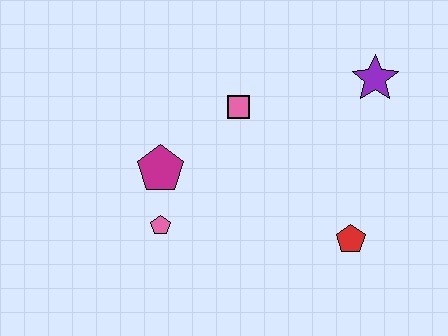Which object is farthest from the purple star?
The pink pentagon is farthest from the purple star.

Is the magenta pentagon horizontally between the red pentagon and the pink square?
No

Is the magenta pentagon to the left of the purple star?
Yes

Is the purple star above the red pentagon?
Yes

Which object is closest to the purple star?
The pink square is closest to the purple star.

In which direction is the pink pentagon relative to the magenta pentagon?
The pink pentagon is below the magenta pentagon.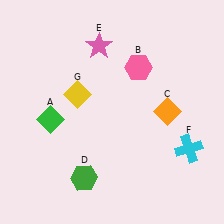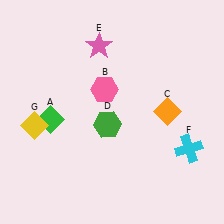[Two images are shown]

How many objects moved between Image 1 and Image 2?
3 objects moved between the two images.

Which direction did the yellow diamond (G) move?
The yellow diamond (G) moved left.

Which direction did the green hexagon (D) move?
The green hexagon (D) moved up.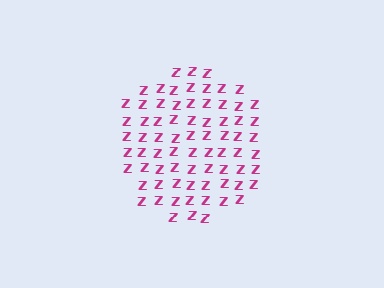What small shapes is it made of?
It is made of small letter Z's.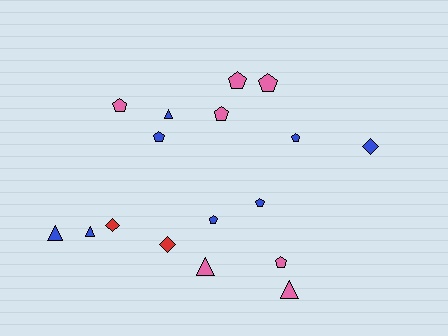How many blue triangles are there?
There are 3 blue triangles.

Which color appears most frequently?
Blue, with 8 objects.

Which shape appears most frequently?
Pentagon, with 9 objects.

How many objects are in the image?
There are 17 objects.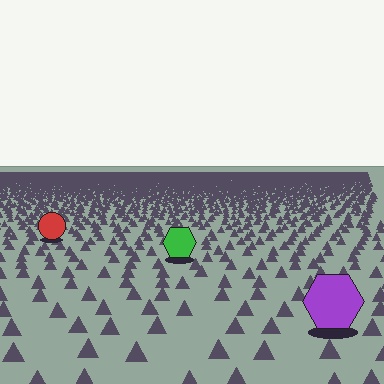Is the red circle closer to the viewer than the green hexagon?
No. The green hexagon is closer — you can tell from the texture gradient: the ground texture is coarser near it.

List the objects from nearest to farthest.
From nearest to farthest: the purple hexagon, the green hexagon, the red circle.